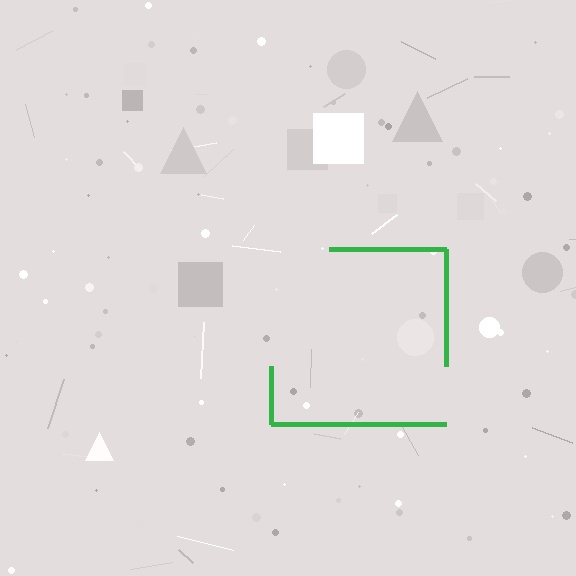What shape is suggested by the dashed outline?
The dashed outline suggests a square.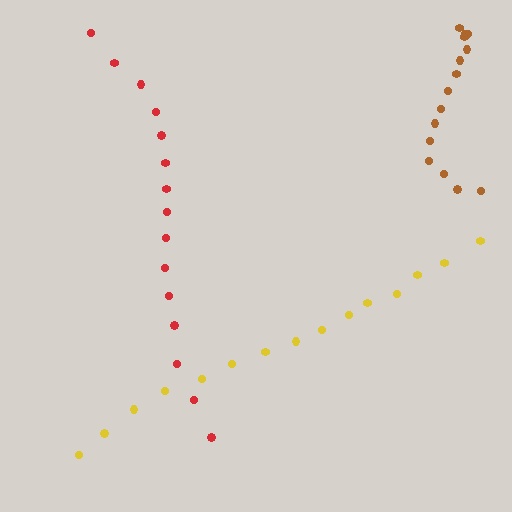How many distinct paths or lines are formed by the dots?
There are 3 distinct paths.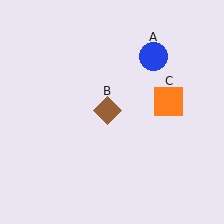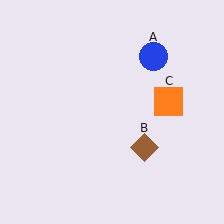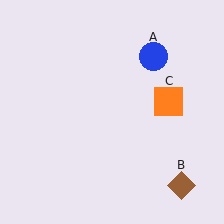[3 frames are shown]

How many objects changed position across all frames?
1 object changed position: brown diamond (object B).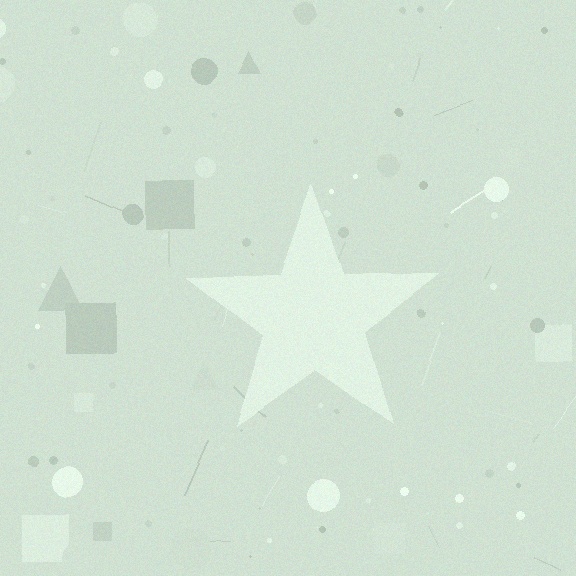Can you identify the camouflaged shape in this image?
The camouflaged shape is a star.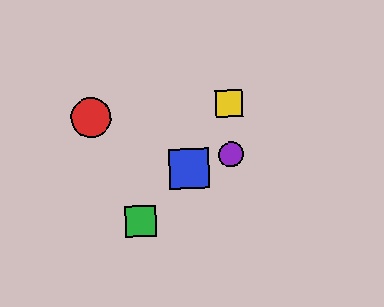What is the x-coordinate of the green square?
The green square is at x≈141.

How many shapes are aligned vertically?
2 shapes (the yellow square, the purple circle) are aligned vertically.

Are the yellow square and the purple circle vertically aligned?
Yes, both are at x≈229.